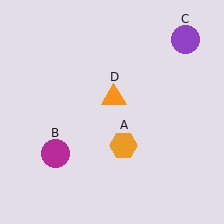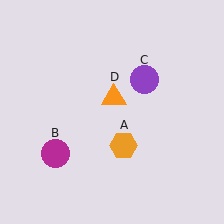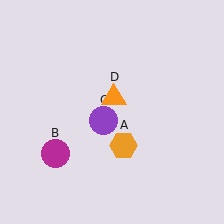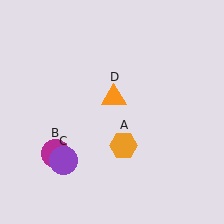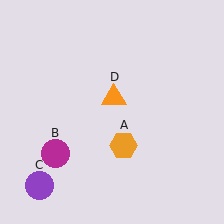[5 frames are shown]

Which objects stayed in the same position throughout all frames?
Orange hexagon (object A) and magenta circle (object B) and orange triangle (object D) remained stationary.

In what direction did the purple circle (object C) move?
The purple circle (object C) moved down and to the left.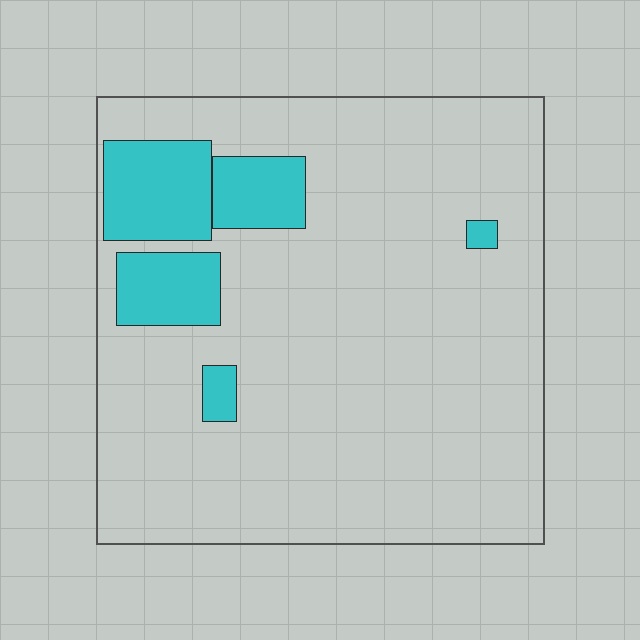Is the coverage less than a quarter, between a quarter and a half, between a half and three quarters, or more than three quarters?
Less than a quarter.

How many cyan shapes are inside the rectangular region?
5.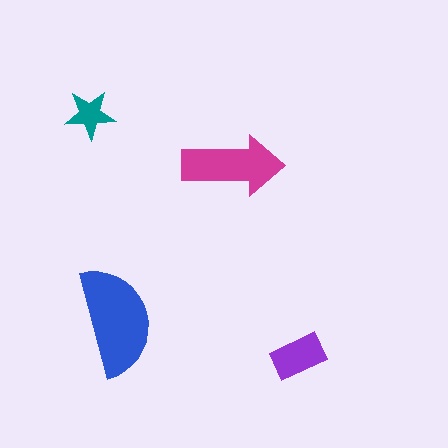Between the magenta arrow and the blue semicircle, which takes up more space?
The blue semicircle.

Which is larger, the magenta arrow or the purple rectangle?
The magenta arrow.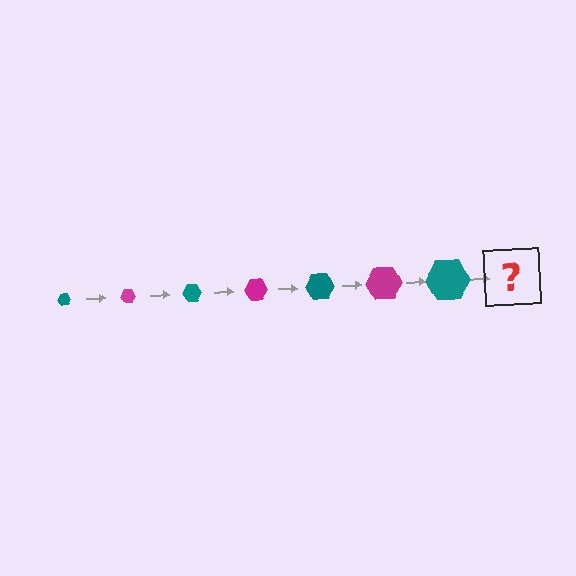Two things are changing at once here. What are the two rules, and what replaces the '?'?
The two rules are that the hexagon grows larger each step and the color cycles through teal and magenta. The '?' should be a magenta hexagon, larger than the previous one.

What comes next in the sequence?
The next element should be a magenta hexagon, larger than the previous one.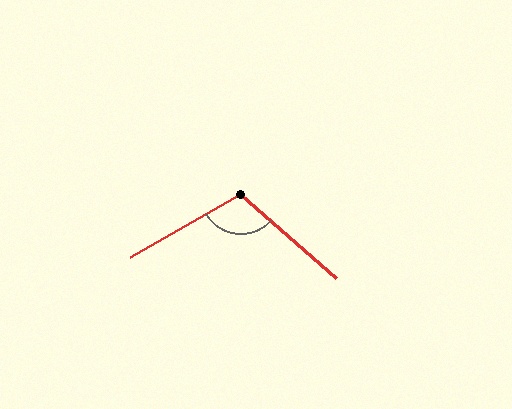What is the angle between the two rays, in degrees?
Approximately 109 degrees.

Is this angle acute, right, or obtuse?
It is obtuse.